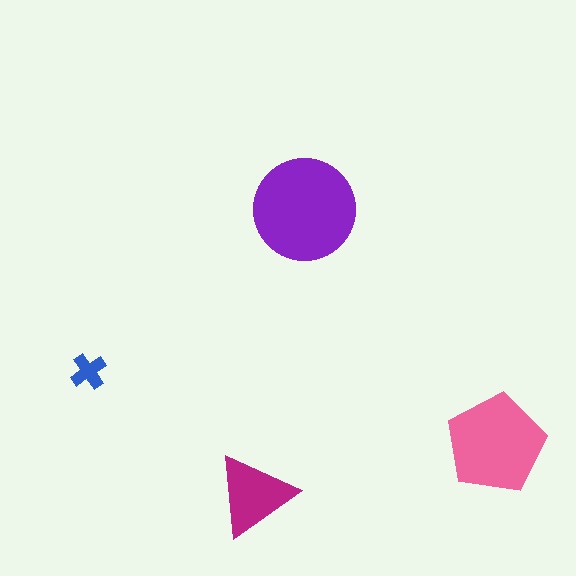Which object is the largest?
The purple circle.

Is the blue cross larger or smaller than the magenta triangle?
Smaller.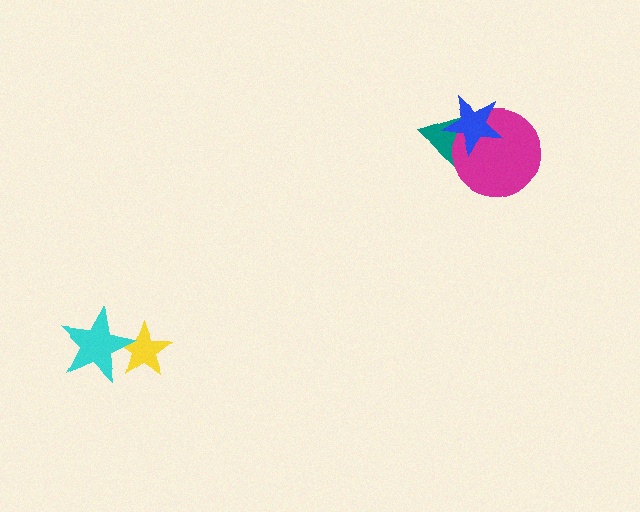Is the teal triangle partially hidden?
Yes, it is partially covered by another shape.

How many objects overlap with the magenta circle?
2 objects overlap with the magenta circle.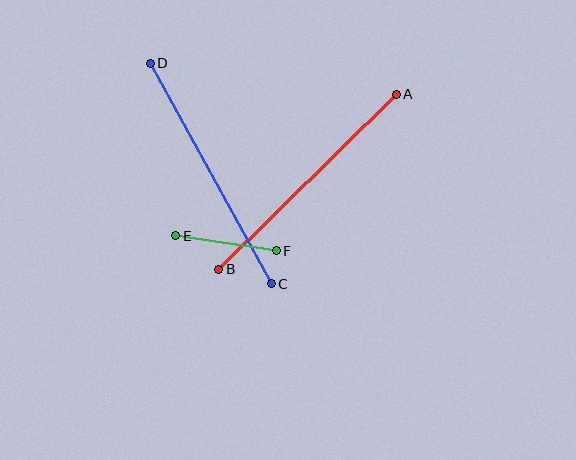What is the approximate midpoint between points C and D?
The midpoint is at approximately (211, 173) pixels.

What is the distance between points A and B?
The distance is approximately 249 pixels.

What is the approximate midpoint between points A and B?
The midpoint is at approximately (308, 182) pixels.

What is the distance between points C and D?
The distance is approximately 252 pixels.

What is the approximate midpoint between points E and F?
The midpoint is at approximately (226, 243) pixels.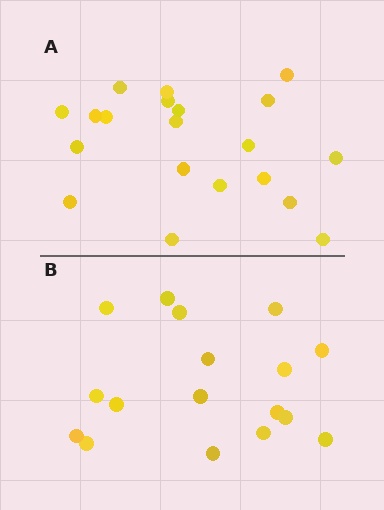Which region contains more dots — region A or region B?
Region A (the top region) has more dots.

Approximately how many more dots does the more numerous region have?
Region A has just a few more — roughly 2 or 3 more dots than region B.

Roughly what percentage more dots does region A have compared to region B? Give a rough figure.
About 20% more.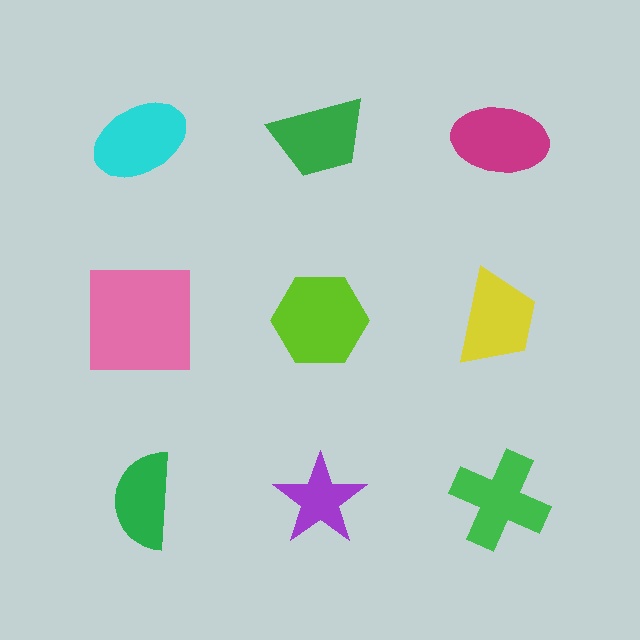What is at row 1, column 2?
A green trapezoid.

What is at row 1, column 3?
A magenta ellipse.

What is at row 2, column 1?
A pink square.